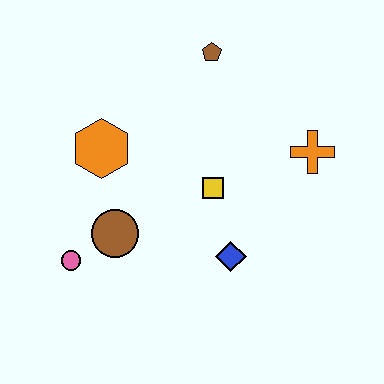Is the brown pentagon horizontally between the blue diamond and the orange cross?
No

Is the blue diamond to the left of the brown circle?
No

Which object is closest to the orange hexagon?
The brown circle is closest to the orange hexagon.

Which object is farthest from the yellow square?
The pink circle is farthest from the yellow square.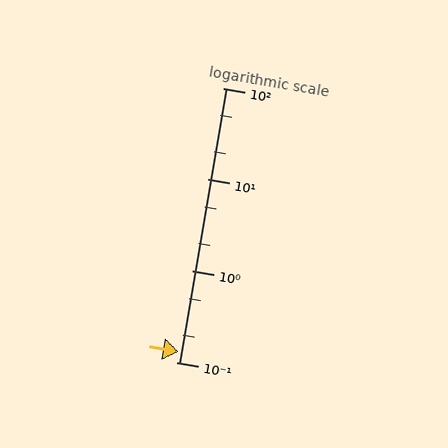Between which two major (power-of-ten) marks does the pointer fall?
The pointer is between 0.1 and 1.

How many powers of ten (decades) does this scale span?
The scale spans 3 decades, from 0.1 to 100.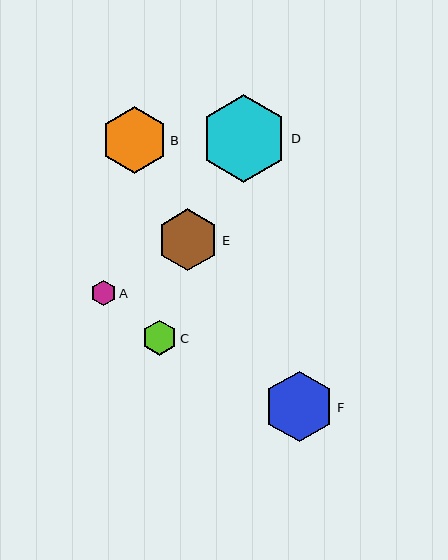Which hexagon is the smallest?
Hexagon A is the smallest with a size of approximately 25 pixels.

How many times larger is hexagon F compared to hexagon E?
Hexagon F is approximately 1.1 times the size of hexagon E.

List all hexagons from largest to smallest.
From largest to smallest: D, F, B, E, C, A.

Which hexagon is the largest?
Hexagon D is the largest with a size of approximately 87 pixels.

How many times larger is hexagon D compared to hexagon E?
Hexagon D is approximately 1.4 times the size of hexagon E.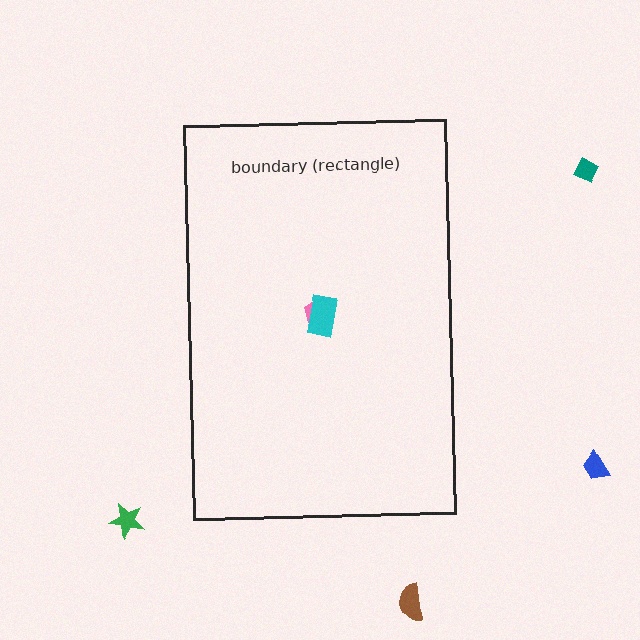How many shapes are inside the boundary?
2 inside, 4 outside.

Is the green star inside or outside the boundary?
Outside.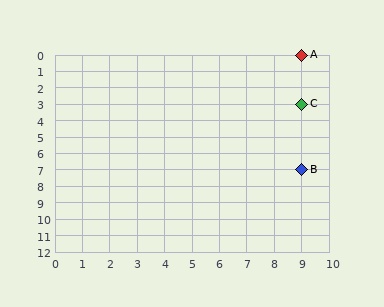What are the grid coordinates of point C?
Point C is at grid coordinates (9, 3).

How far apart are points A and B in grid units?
Points A and B are 7 rows apart.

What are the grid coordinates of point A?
Point A is at grid coordinates (9, 0).